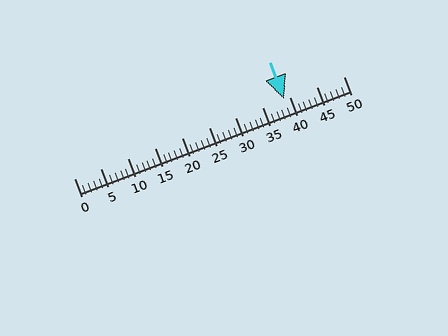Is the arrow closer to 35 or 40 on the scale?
The arrow is closer to 40.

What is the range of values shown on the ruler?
The ruler shows values from 0 to 50.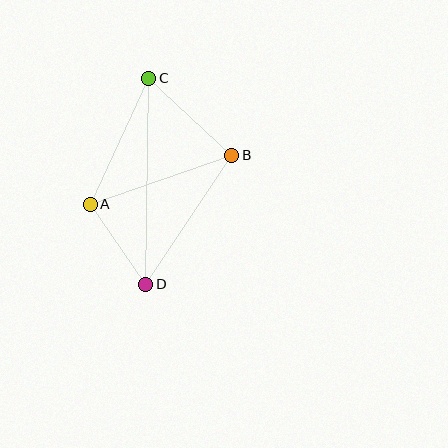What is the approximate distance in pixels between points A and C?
The distance between A and C is approximately 139 pixels.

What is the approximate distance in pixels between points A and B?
The distance between A and B is approximately 150 pixels.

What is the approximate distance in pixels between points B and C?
The distance between B and C is approximately 113 pixels.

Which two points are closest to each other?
Points A and D are closest to each other.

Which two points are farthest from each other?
Points C and D are farthest from each other.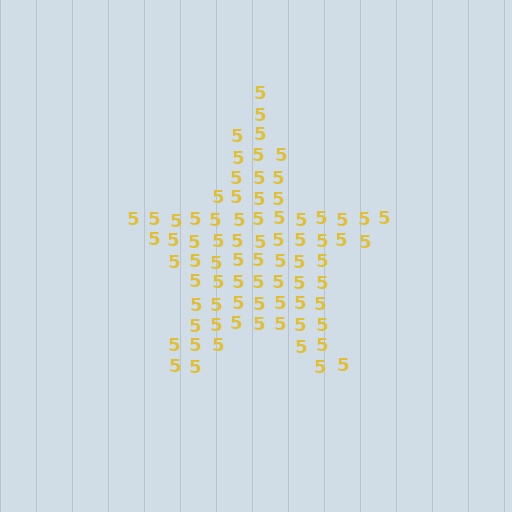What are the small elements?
The small elements are digit 5's.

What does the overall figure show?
The overall figure shows a star.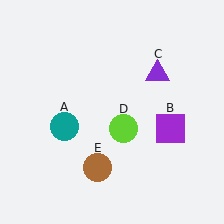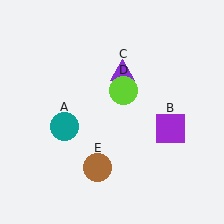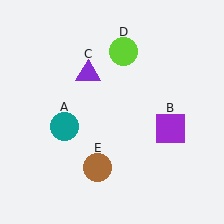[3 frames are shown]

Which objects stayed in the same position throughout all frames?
Teal circle (object A) and purple square (object B) and brown circle (object E) remained stationary.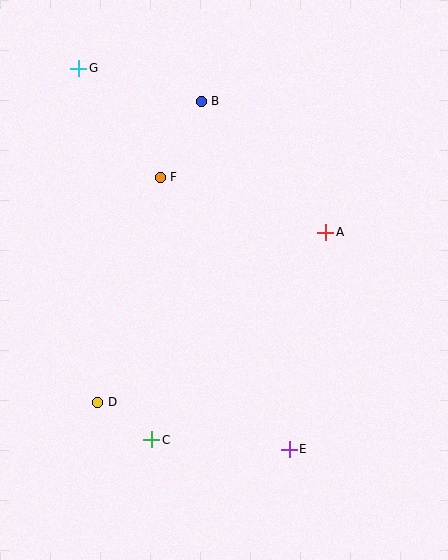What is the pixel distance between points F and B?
The distance between F and B is 86 pixels.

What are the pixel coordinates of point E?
Point E is at (289, 449).